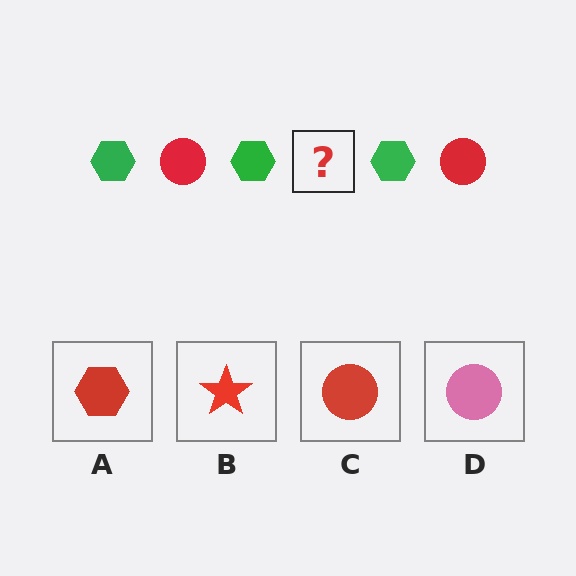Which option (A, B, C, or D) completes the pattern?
C.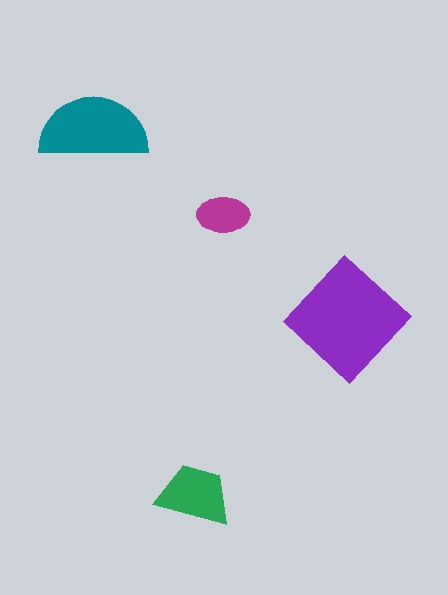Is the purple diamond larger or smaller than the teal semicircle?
Larger.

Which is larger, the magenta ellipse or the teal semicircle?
The teal semicircle.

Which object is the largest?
The purple diamond.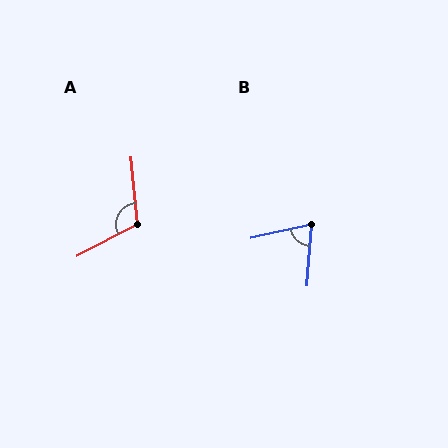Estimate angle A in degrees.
Approximately 112 degrees.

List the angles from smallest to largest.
B (73°), A (112°).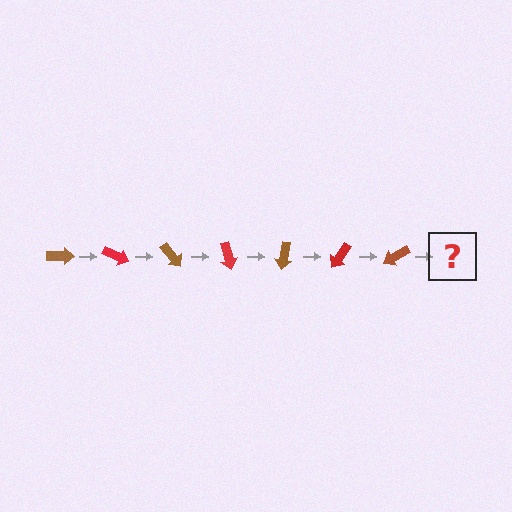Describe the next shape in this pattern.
It should be a red arrow, rotated 175 degrees from the start.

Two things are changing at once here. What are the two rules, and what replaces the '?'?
The two rules are that it rotates 25 degrees each step and the color cycles through brown and red. The '?' should be a red arrow, rotated 175 degrees from the start.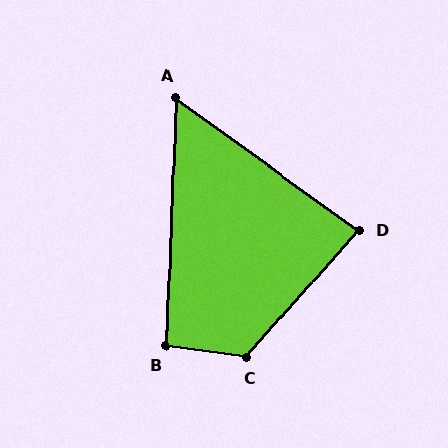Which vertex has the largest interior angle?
C, at approximately 124 degrees.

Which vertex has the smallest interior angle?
A, at approximately 56 degrees.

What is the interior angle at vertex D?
Approximately 84 degrees (acute).